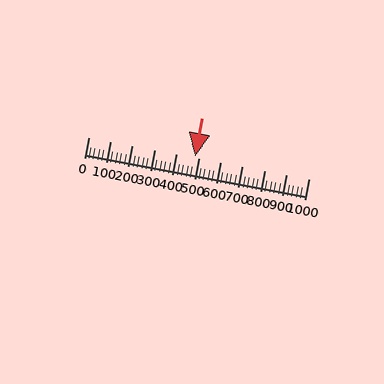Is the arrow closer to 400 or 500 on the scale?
The arrow is closer to 500.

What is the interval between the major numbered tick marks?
The major tick marks are spaced 100 units apart.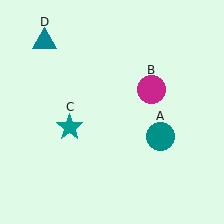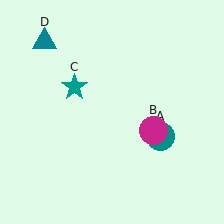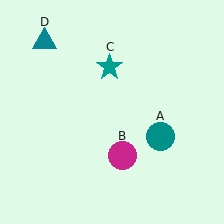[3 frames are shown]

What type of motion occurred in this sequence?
The magenta circle (object B), teal star (object C) rotated clockwise around the center of the scene.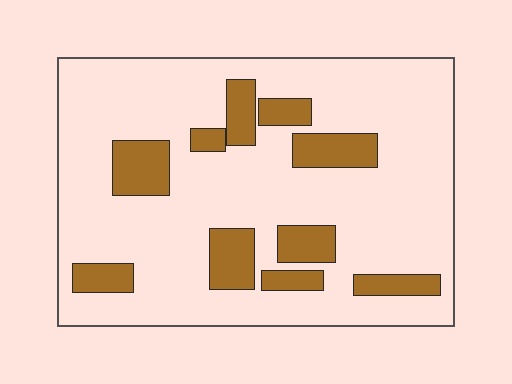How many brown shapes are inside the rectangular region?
10.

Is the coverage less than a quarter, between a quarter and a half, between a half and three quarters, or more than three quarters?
Less than a quarter.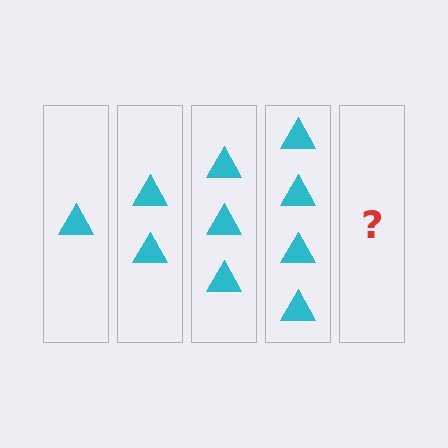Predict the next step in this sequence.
The next step is 5 triangles.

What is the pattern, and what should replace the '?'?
The pattern is that each step adds one more triangle. The '?' should be 5 triangles.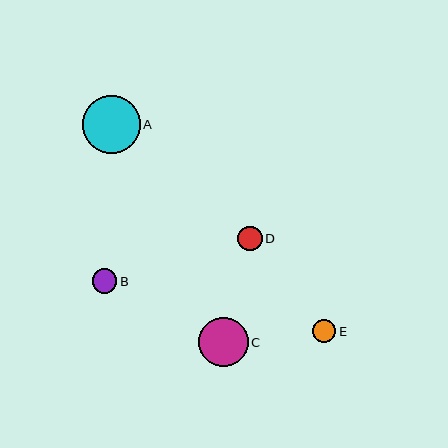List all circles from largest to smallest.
From largest to smallest: A, C, D, B, E.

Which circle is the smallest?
Circle E is the smallest with a size of approximately 23 pixels.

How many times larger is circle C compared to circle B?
Circle C is approximately 2.1 times the size of circle B.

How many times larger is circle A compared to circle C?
Circle A is approximately 1.2 times the size of circle C.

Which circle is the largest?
Circle A is the largest with a size of approximately 58 pixels.